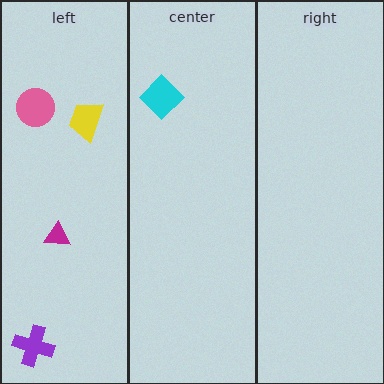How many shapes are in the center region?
1.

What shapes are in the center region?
The cyan diamond.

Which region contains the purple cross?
The left region.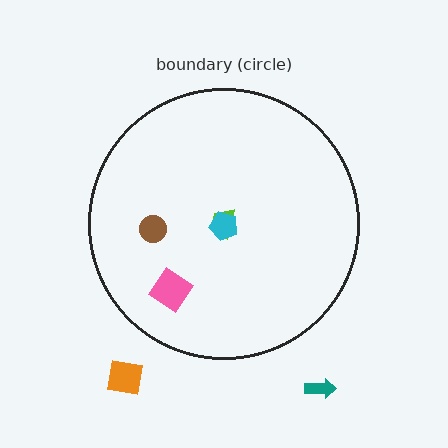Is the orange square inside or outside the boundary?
Outside.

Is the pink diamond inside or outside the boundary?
Inside.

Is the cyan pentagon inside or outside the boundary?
Inside.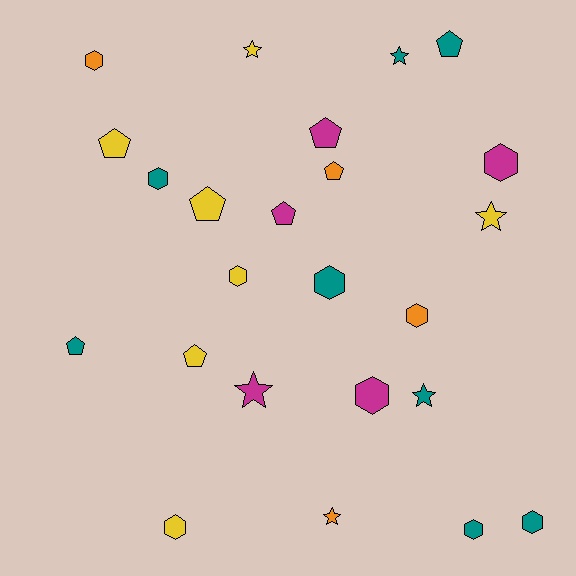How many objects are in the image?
There are 24 objects.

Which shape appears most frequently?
Hexagon, with 10 objects.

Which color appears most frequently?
Teal, with 8 objects.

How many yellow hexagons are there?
There are 2 yellow hexagons.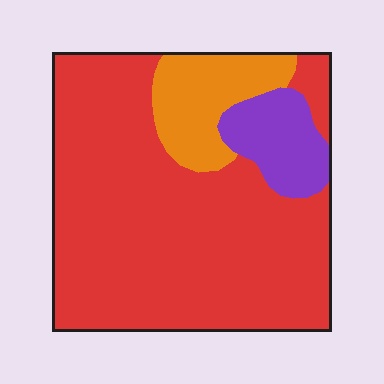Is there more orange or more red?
Red.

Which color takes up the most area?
Red, at roughly 75%.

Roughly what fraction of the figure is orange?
Orange takes up about one eighth (1/8) of the figure.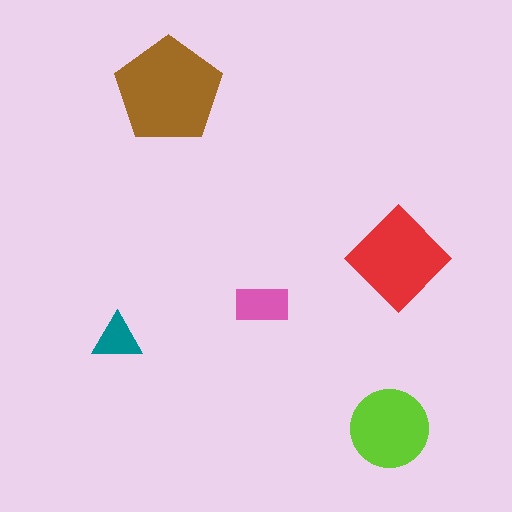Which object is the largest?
The brown pentagon.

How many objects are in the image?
There are 5 objects in the image.